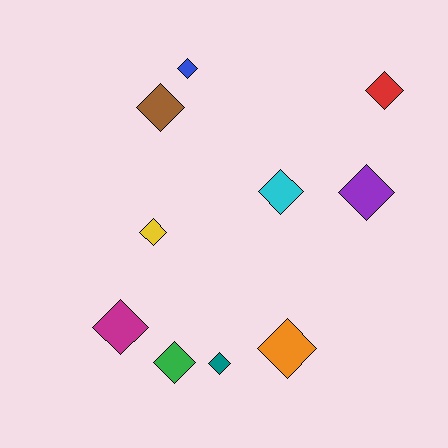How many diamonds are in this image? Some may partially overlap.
There are 10 diamonds.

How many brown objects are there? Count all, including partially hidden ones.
There is 1 brown object.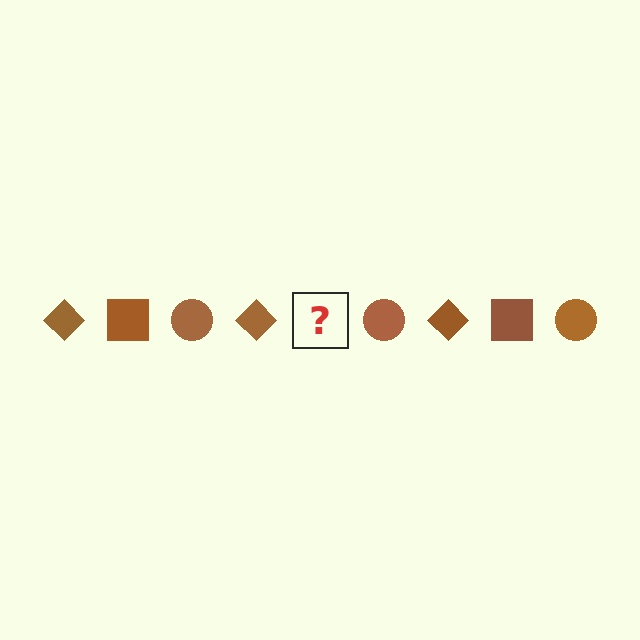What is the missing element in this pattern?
The missing element is a brown square.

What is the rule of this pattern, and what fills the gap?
The rule is that the pattern cycles through diamond, square, circle shapes in brown. The gap should be filled with a brown square.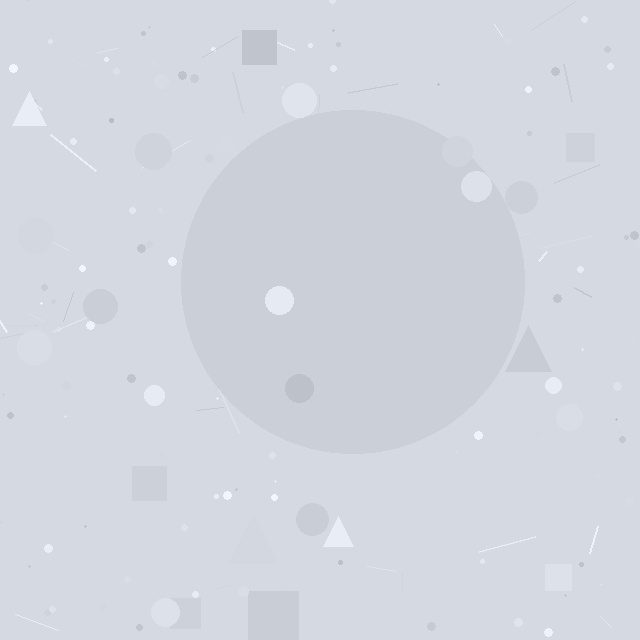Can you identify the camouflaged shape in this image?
The camouflaged shape is a circle.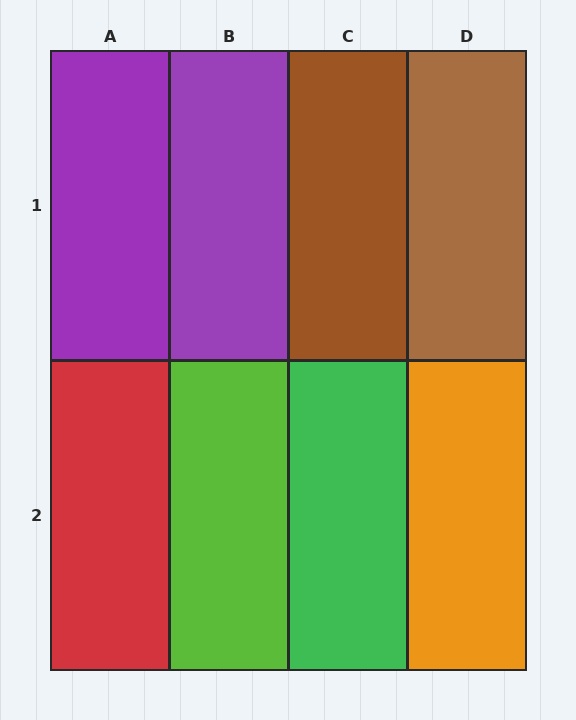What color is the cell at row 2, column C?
Green.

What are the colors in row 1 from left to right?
Purple, purple, brown, brown.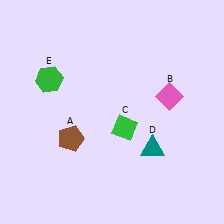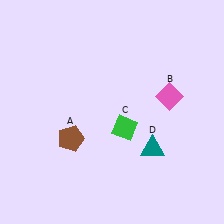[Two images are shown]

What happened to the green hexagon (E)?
The green hexagon (E) was removed in Image 2. It was in the top-left area of Image 1.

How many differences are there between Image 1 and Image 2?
There is 1 difference between the two images.